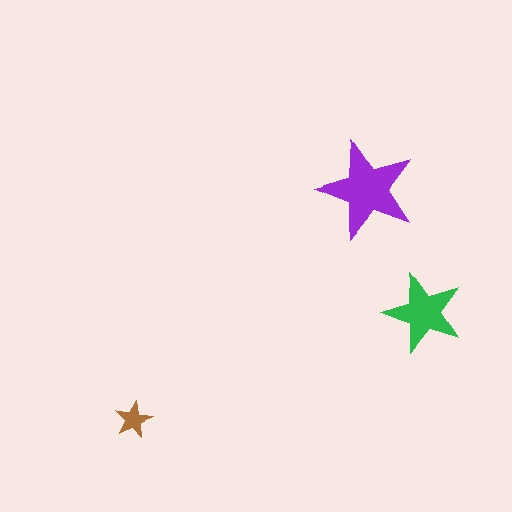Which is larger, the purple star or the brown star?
The purple one.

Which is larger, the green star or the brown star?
The green one.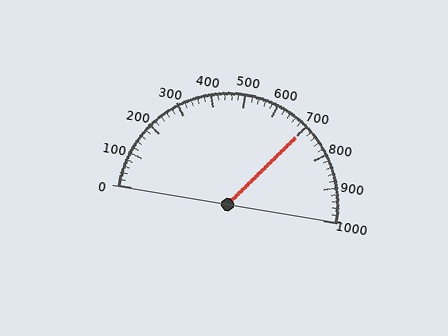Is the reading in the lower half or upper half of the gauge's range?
The reading is in the upper half of the range (0 to 1000).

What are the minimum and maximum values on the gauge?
The gauge ranges from 0 to 1000.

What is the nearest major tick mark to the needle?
The nearest major tick mark is 700.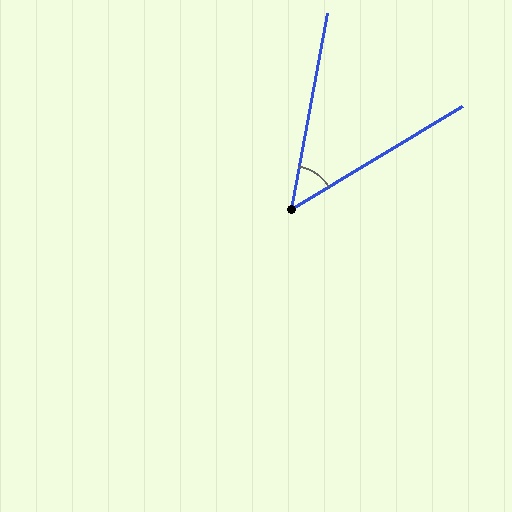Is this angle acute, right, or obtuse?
It is acute.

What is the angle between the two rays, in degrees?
Approximately 49 degrees.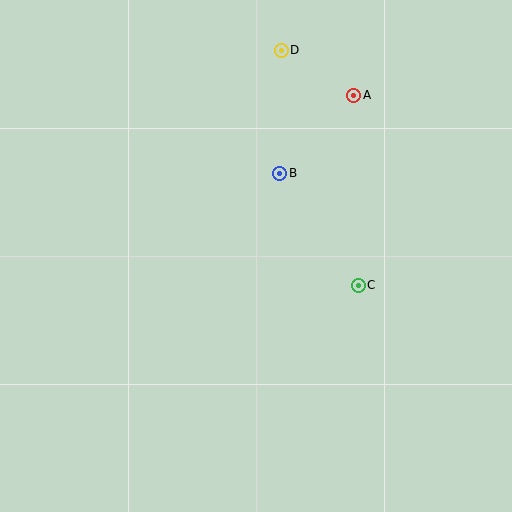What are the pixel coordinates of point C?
Point C is at (358, 285).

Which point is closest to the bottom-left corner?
Point C is closest to the bottom-left corner.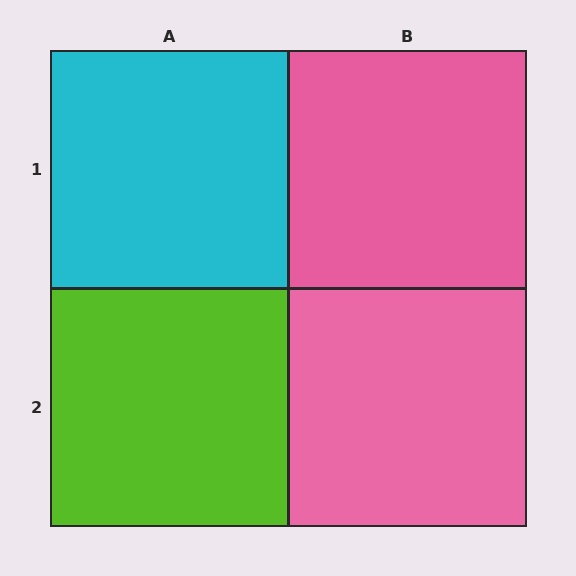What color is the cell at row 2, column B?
Pink.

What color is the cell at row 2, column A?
Lime.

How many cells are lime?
1 cell is lime.